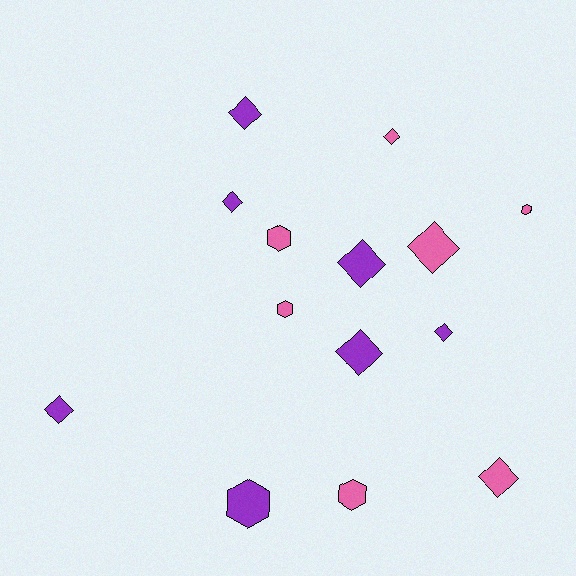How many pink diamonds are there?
There are 3 pink diamonds.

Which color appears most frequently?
Purple, with 7 objects.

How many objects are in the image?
There are 14 objects.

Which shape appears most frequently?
Diamond, with 9 objects.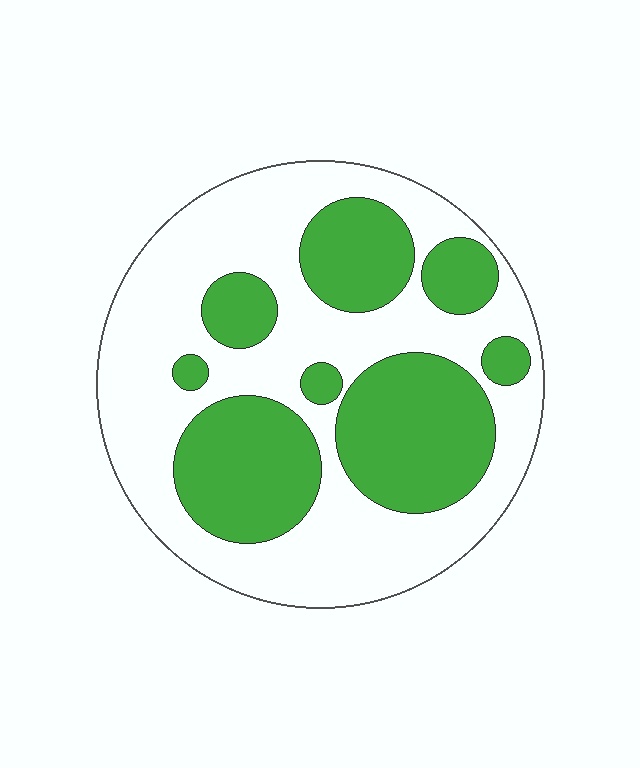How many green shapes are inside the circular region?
8.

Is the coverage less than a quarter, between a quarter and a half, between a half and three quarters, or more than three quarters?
Between a quarter and a half.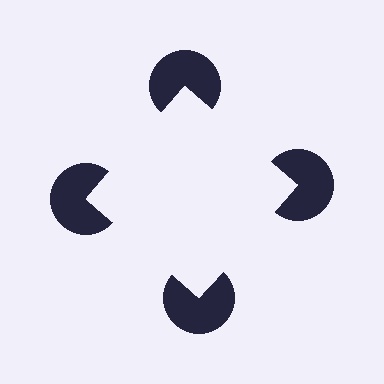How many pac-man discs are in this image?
There are 4 — one at each vertex of the illusory square.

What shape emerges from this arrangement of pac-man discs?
An illusory square — its edges are inferred from the aligned wedge cuts in the pac-man discs, not physically drawn.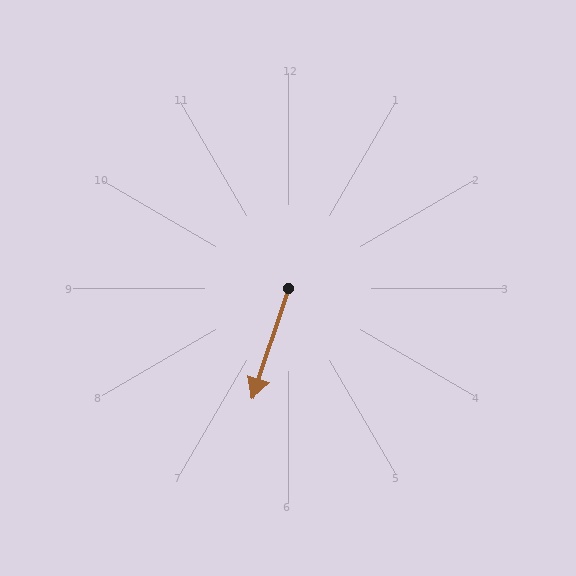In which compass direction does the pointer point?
South.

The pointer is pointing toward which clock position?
Roughly 7 o'clock.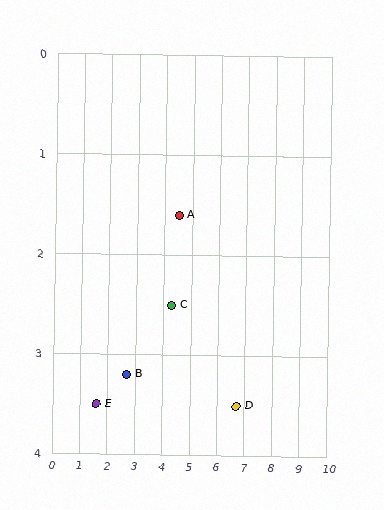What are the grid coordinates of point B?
Point B is at approximately (2.7, 3.2).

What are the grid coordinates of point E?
Point E is at approximately (1.6, 3.5).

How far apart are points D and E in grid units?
Points D and E are about 5.1 grid units apart.